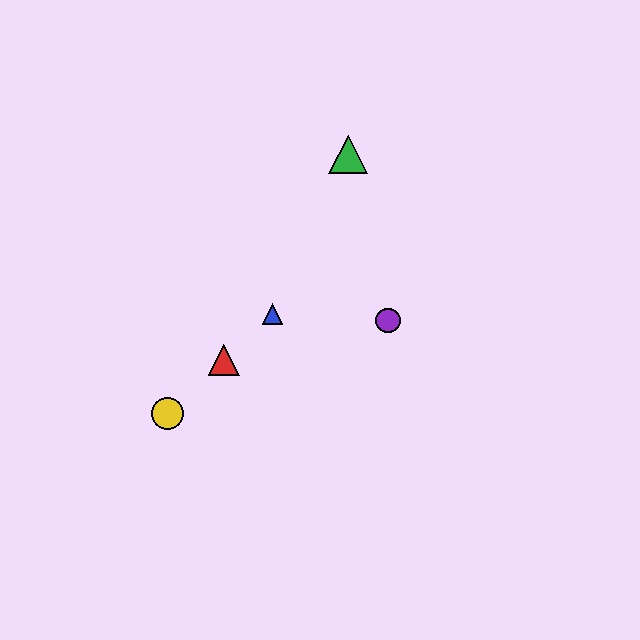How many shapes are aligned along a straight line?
3 shapes (the red triangle, the blue triangle, the yellow circle) are aligned along a straight line.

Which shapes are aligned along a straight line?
The red triangle, the blue triangle, the yellow circle are aligned along a straight line.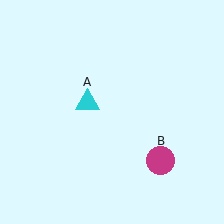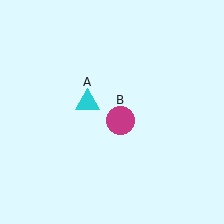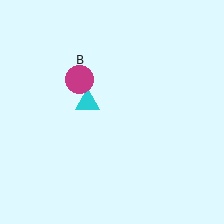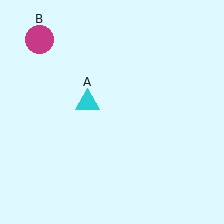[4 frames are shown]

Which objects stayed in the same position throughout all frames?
Cyan triangle (object A) remained stationary.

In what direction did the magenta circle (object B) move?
The magenta circle (object B) moved up and to the left.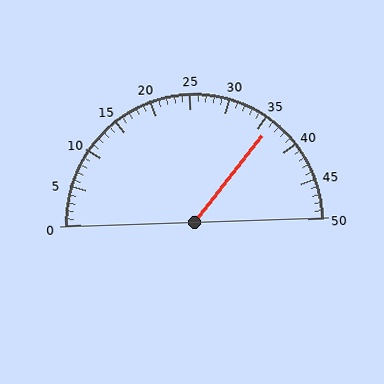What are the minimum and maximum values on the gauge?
The gauge ranges from 0 to 50.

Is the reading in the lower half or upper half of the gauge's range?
The reading is in the upper half of the range (0 to 50).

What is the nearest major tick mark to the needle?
The nearest major tick mark is 35.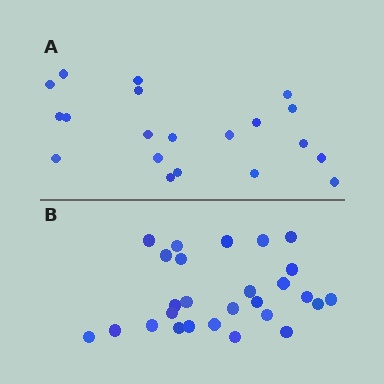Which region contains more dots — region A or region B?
Region B (the bottom region) has more dots.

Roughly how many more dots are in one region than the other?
Region B has roughly 8 or so more dots than region A.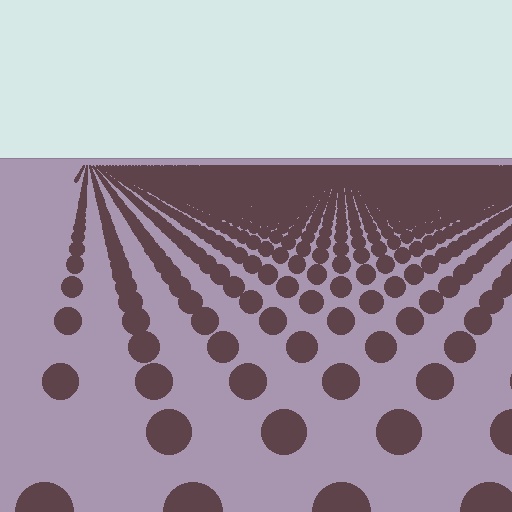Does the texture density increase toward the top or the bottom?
Density increases toward the top.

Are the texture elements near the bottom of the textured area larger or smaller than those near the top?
Larger. Near the bottom, elements are closer to the viewer and appear at a bigger on-screen size.